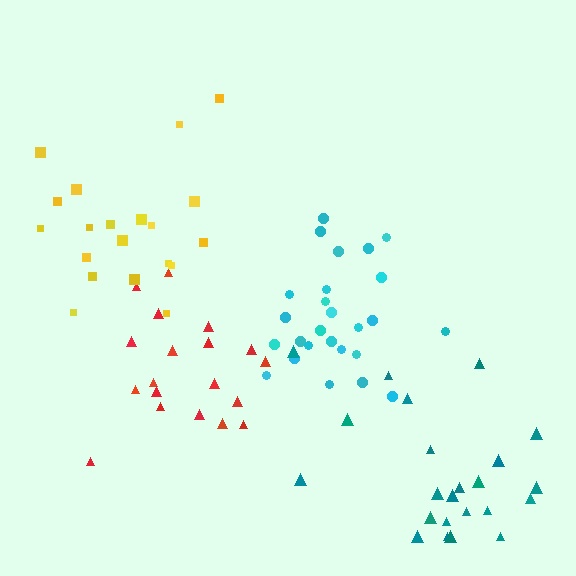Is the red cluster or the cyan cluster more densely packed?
Cyan.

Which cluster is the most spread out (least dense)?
Red.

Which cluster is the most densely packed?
Cyan.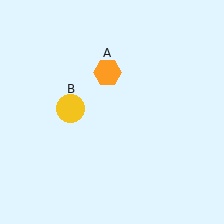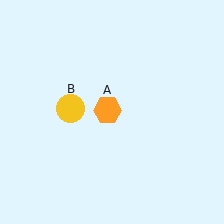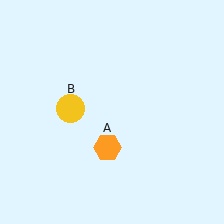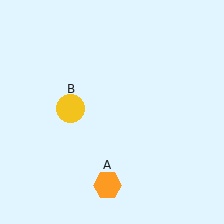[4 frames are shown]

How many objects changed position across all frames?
1 object changed position: orange hexagon (object A).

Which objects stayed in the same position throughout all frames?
Yellow circle (object B) remained stationary.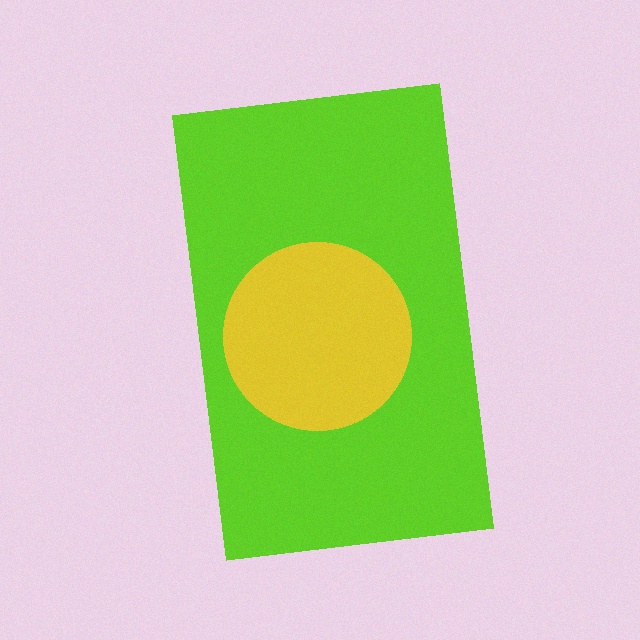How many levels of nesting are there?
2.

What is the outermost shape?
The lime rectangle.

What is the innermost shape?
The yellow circle.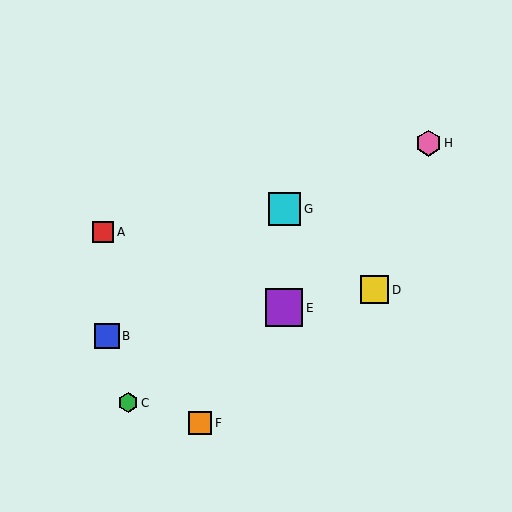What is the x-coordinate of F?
Object F is at x≈200.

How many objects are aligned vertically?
2 objects (E, G) are aligned vertically.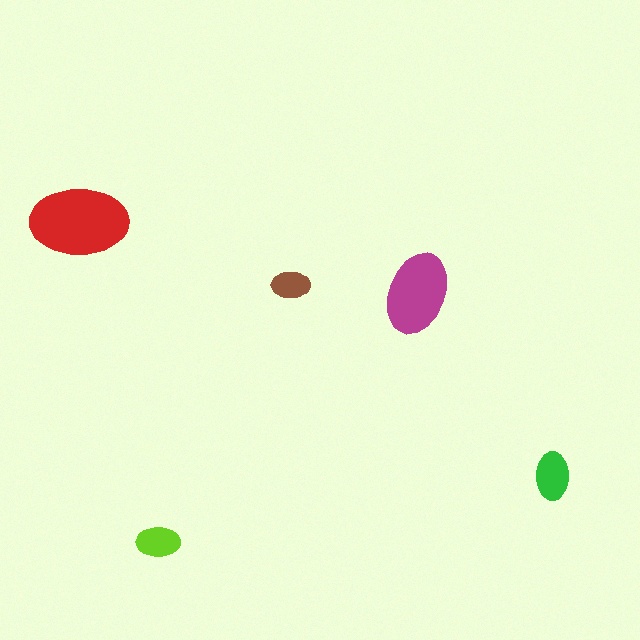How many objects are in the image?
There are 5 objects in the image.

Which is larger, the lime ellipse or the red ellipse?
The red one.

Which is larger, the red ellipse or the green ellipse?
The red one.